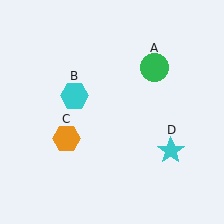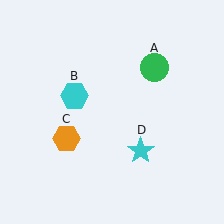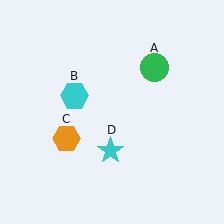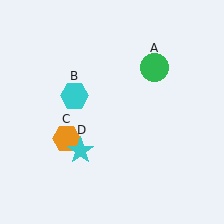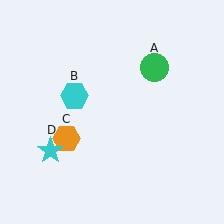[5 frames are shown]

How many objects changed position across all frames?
1 object changed position: cyan star (object D).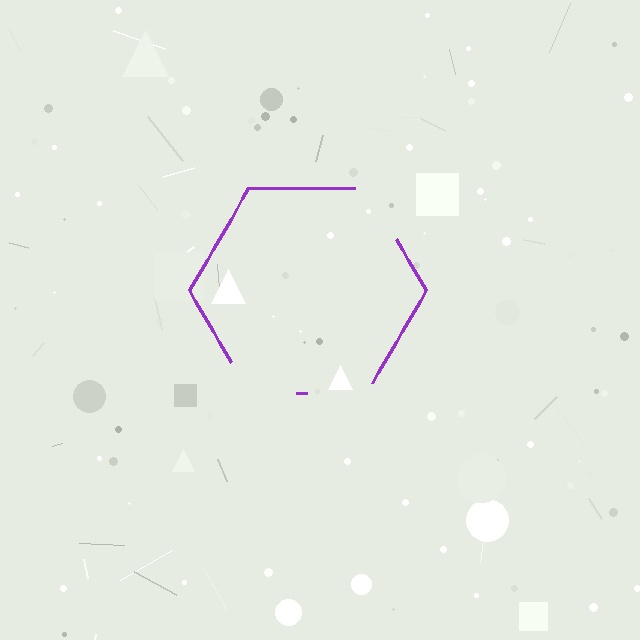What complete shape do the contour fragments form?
The contour fragments form a hexagon.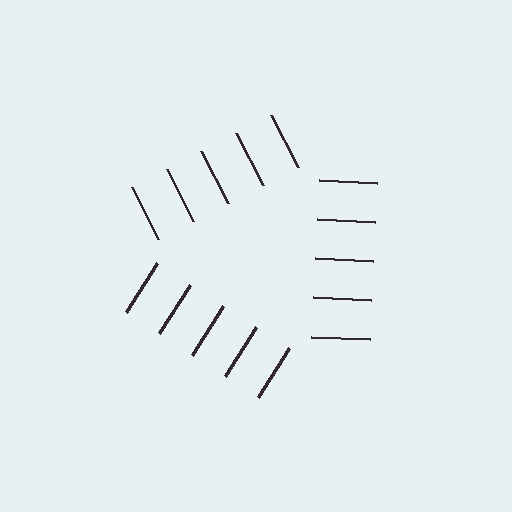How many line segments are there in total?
15 — 5 along each of the 3 edges.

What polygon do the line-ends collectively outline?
An illusory triangle — the line segments terminate on its edges but no continuous stroke is drawn.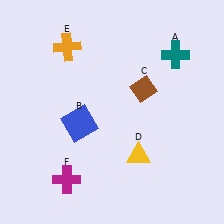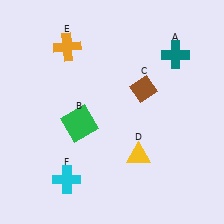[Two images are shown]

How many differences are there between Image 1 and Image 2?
There are 2 differences between the two images.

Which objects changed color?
B changed from blue to green. F changed from magenta to cyan.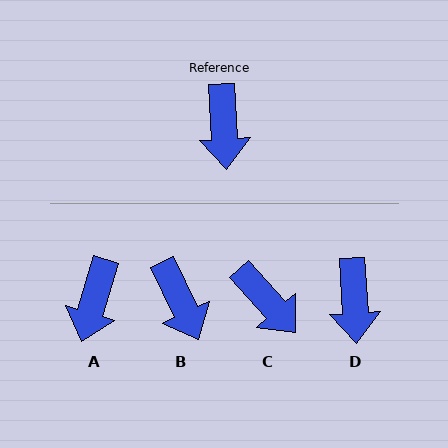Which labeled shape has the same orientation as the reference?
D.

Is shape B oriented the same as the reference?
No, it is off by about 22 degrees.